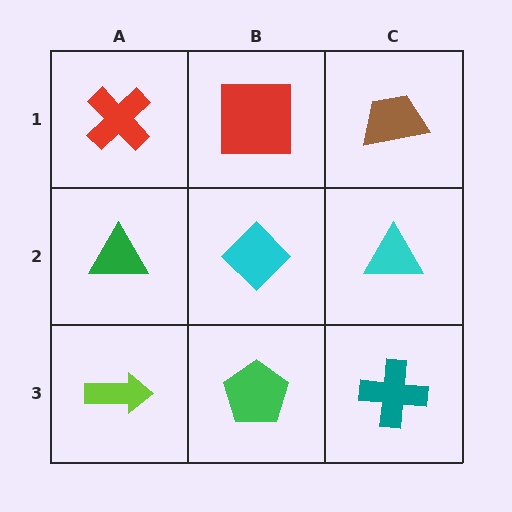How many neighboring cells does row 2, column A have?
3.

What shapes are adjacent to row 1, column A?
A green triangle (row 2, column A), a red square (row 1, column B).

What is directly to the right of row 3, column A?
A green pentagon.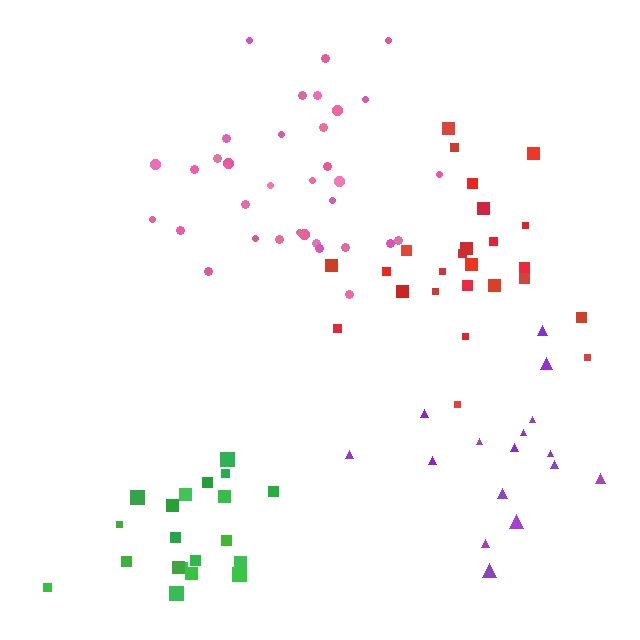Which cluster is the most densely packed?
Green.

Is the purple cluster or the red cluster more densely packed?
Red.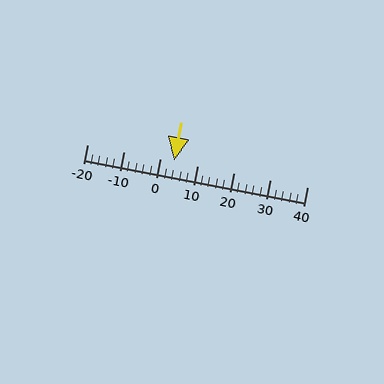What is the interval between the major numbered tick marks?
The major tick marks are spaced 10 units apart.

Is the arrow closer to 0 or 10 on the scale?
The arrow is closer to 0.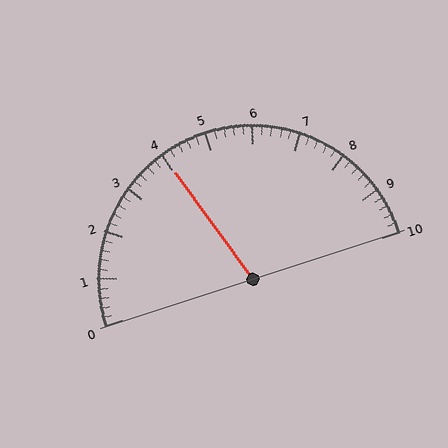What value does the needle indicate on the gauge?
The needle indicates approximately 4.0.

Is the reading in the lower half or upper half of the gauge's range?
The reading is in the lower half of the range (0 to 10).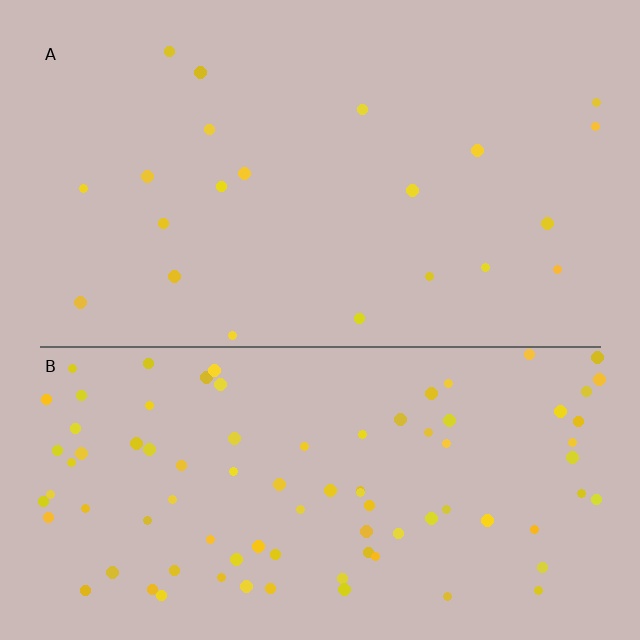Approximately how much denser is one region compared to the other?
Approximately 4.2× — region B over region A.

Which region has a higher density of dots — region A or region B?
B (the bottom).